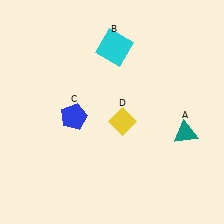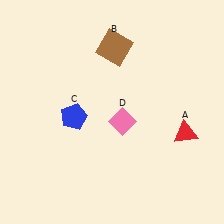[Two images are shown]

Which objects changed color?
A changed from teal to red. B changed from cyan to brown. D changed from yellow to pink.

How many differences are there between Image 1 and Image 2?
There are 3 differences between the two images.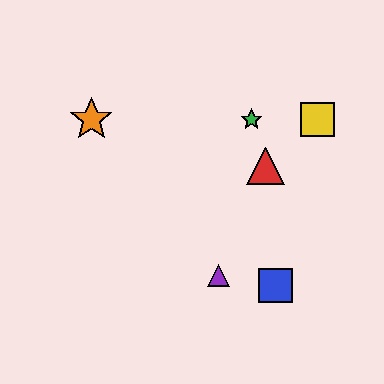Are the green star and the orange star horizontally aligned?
Yes, both are at y≈120.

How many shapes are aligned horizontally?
3 shapes (the green star, the yellow square, the orange star) are aligned horizontally.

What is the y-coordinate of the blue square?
The blue square is at y≈286.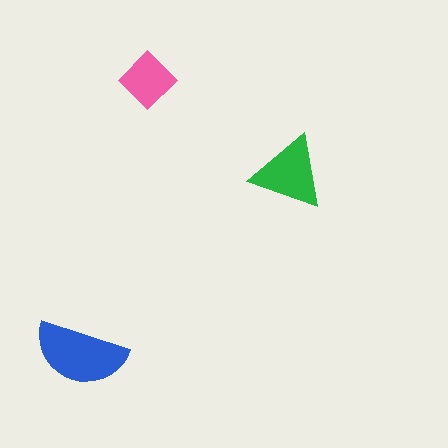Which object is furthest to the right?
The green triangle is rightmost.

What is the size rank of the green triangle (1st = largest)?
2nd.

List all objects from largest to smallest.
The blue semicircle, the green triangle, the pink diamond.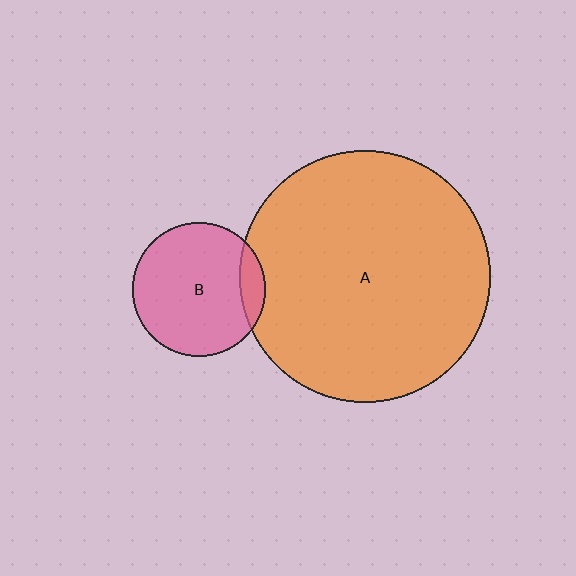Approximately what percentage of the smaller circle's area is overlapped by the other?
Approximately 10%.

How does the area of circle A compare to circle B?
Approximately 3.6 times.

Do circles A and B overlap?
Yes.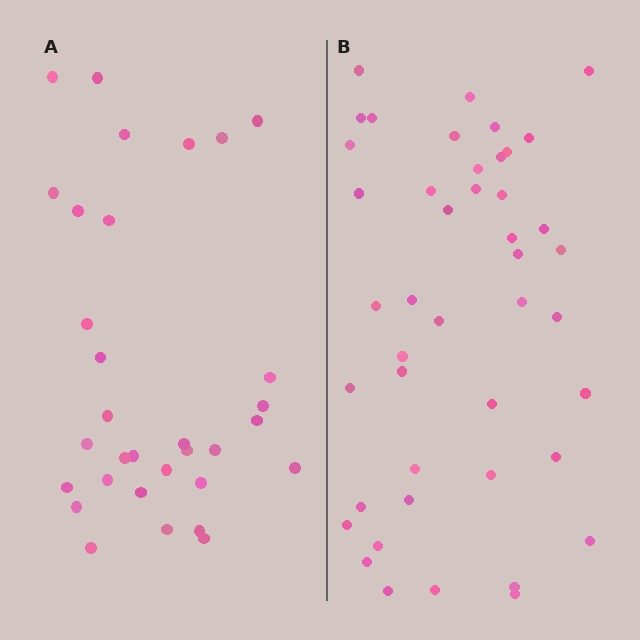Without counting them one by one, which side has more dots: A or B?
Region B (the right region) has more dots.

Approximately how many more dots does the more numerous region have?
Region B has roughly 12 or so more dots than region A.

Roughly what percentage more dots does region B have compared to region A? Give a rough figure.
About 40% more.